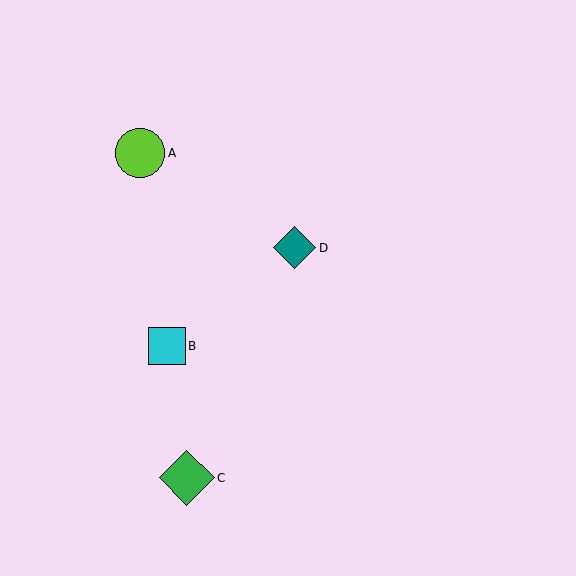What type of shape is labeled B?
Shape B is a cyan square.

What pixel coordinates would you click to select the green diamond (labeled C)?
Click at (187, 478) to select the green diamond C.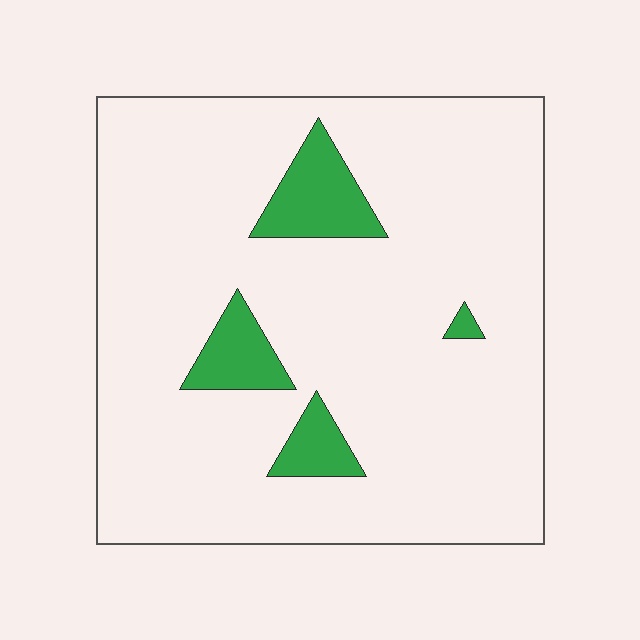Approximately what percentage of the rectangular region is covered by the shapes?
Approximately 10%.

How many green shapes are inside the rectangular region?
4.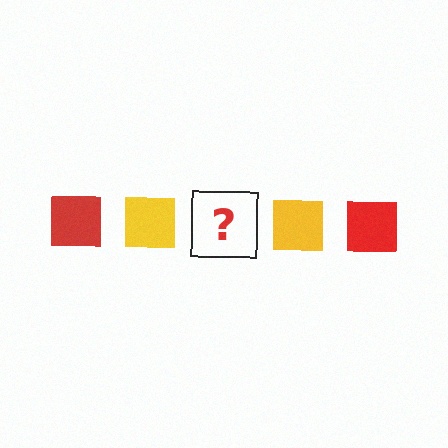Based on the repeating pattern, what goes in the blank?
The blank should be a red square.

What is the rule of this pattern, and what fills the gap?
The rule is that the pattern cycles through red, yellow squares. The gap should be filled with a red square.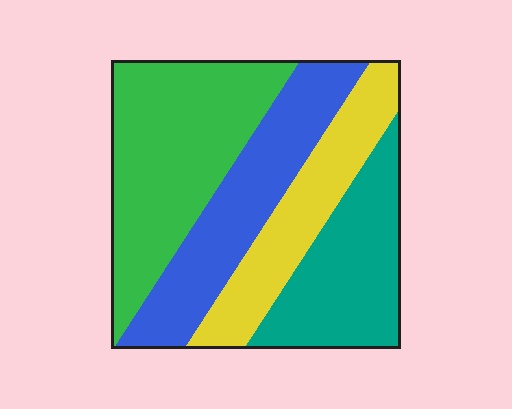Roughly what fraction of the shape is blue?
Blue covers roughly 25% of the shape.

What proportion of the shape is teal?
Teal covers 23% of the shape.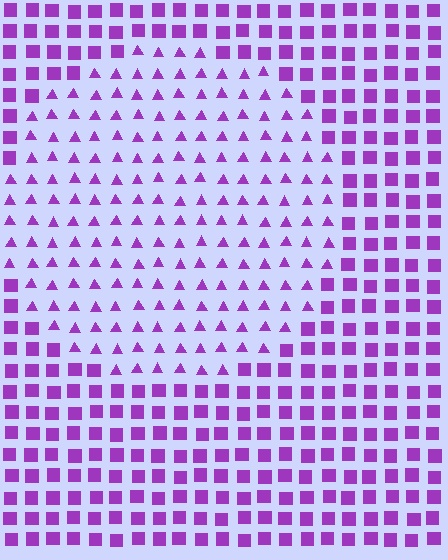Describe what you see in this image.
The image is filled with small purple elements arranged in a uniform grid. A circle-shaped region contains triangles, while the surrounding area contains squares. The boundary is defined purely by the change in element shape.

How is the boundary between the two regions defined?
The boundary is defined by a change in element shape: triangles inside vs. squares outside. All elements share the same color and spacing.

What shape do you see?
I see a circle.